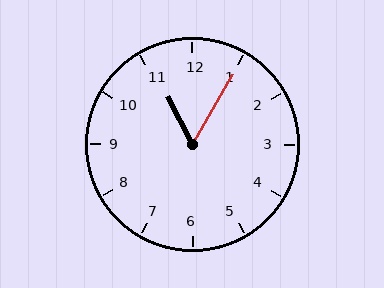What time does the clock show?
11:05.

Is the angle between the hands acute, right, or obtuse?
It is acute.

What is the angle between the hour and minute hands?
Approximately 58 degrees.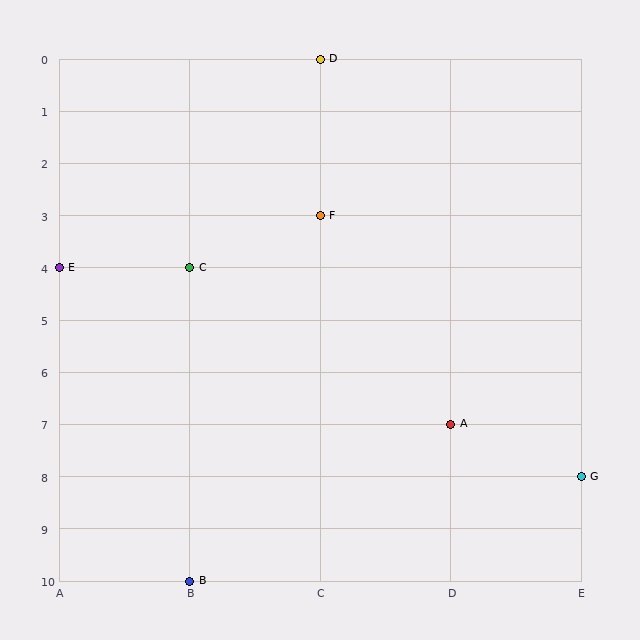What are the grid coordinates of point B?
Point B is at grid coordinates (B, 10).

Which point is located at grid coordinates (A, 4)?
Point E is at (A, 4).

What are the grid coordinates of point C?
Point C is at grid coordinates (B, 4).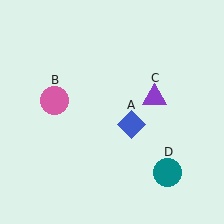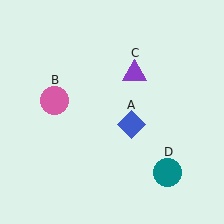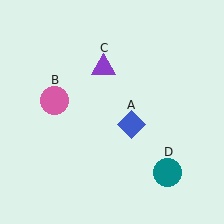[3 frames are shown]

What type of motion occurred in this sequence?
The purple triangle (object C) rotated counterclockwise around the center of the scene.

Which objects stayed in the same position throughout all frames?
Blue diamond (object A) and pink circle (object B) and teal circle (object D) remained stationary.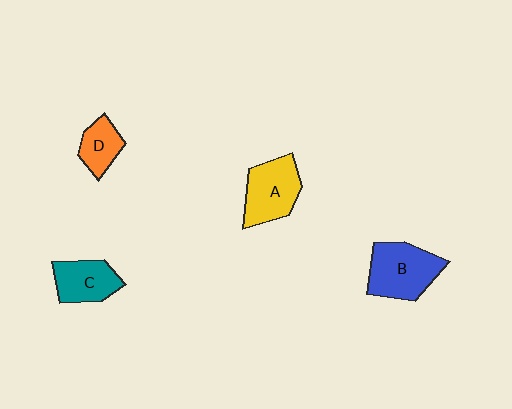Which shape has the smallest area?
Shape D (orange).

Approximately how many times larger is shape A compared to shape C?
Approximately 1.2 times.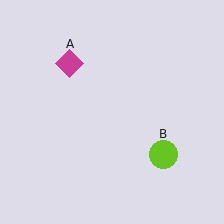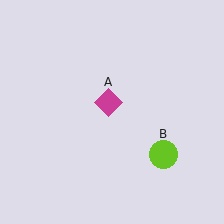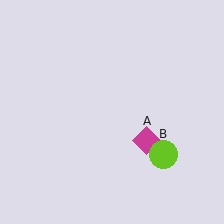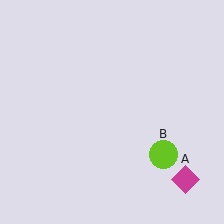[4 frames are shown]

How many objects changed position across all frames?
1 object changed position: magenta diamond (object A).